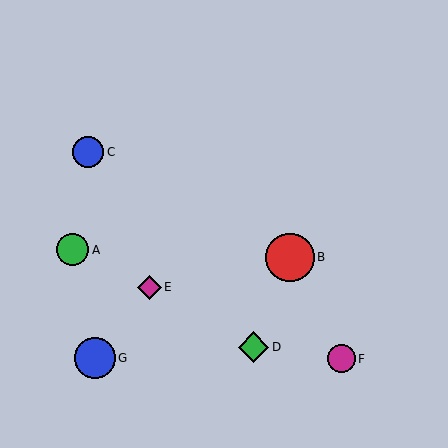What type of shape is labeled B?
Shape B is a red circle.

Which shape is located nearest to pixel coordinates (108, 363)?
The blue circle (labeled G) at (95, 358) is nearest to that location.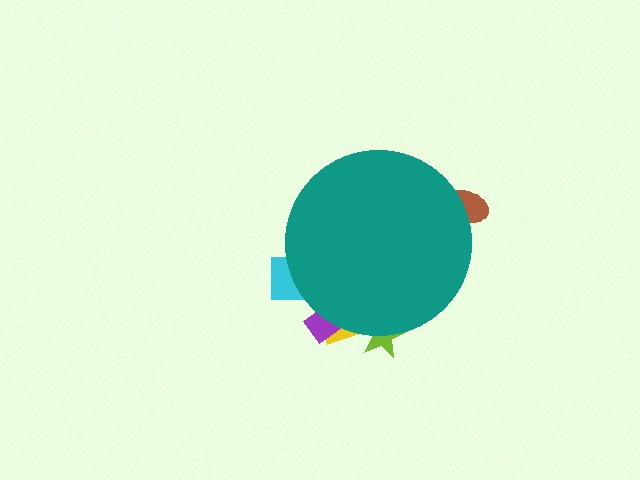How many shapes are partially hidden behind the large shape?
5 shapes are partially hidden.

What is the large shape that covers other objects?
A teal circle.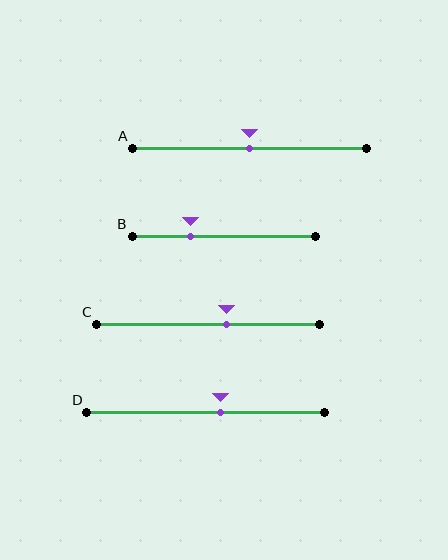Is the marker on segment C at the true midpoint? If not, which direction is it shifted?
No, the marker on segment C is shifted to the right by about 8% of the segment length.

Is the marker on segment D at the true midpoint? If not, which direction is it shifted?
No, the marker on segment D is shifted to the right by about 6% of the segment length.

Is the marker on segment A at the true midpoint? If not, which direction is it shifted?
Yes, the marker on segment A is at the true midpoint.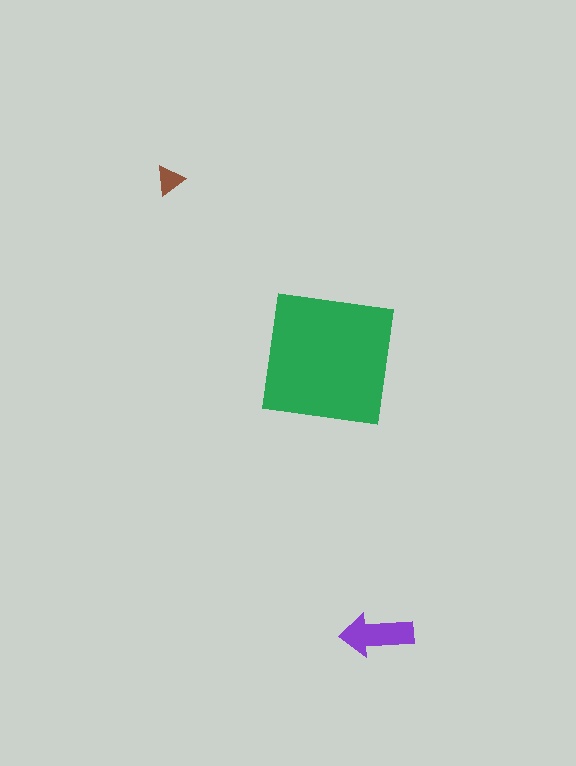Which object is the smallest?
The brown triangle.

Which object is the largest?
The green square.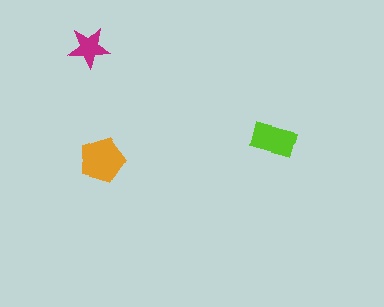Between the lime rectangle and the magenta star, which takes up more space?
The lime rectangle.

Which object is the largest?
The orange pentagon.